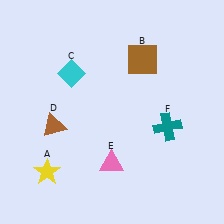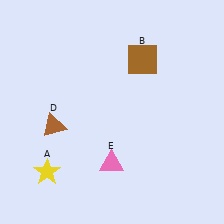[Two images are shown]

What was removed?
The cyan diamond (C), the teal cross (F) were removed in Image 2.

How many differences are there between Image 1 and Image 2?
There are 2 differences between the two images.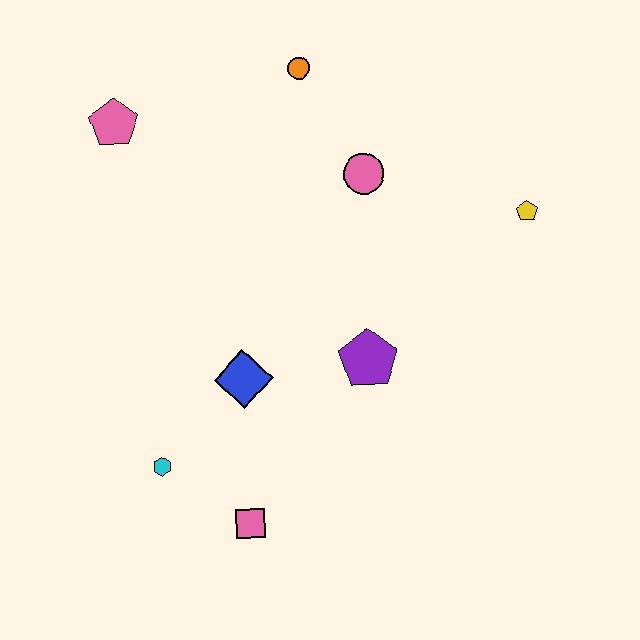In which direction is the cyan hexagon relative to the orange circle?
The cyan hexagon is below the orange circle.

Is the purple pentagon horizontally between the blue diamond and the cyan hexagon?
No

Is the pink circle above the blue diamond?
Yes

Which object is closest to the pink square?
The cyan hexagon is closest to the pink square.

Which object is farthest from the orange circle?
The pink square is farthest from the orange circle.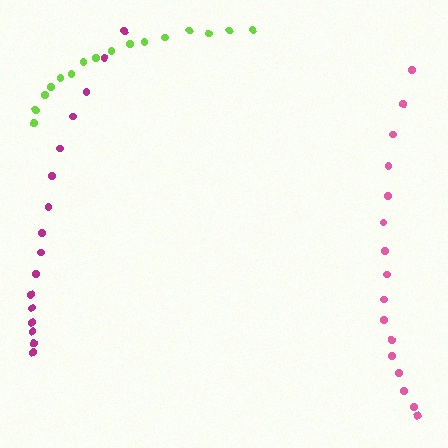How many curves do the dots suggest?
There are 3 distinct paths.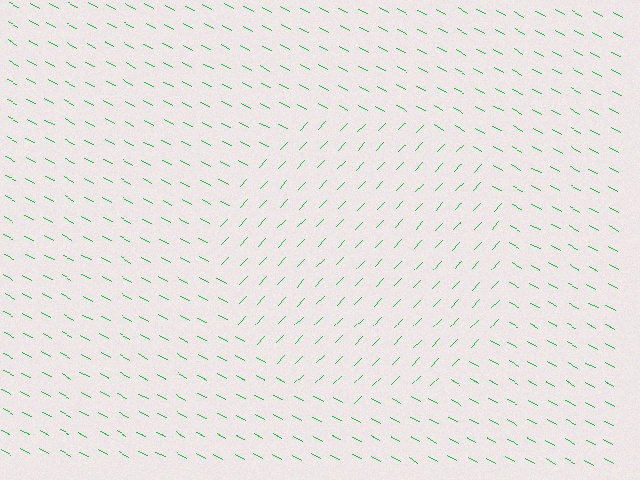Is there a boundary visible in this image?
Yes, there is a texture boundary formed by a change in line orientation.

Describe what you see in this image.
The image is filled with small green line segments. A circle region in the image has lines oriented differently from the surrounding lines, creating a visible texture boundary.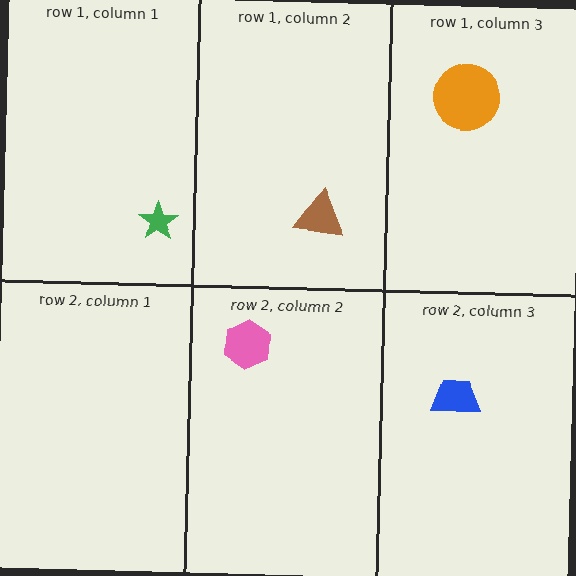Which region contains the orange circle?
The row 1, column 3 region.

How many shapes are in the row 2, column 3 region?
1.